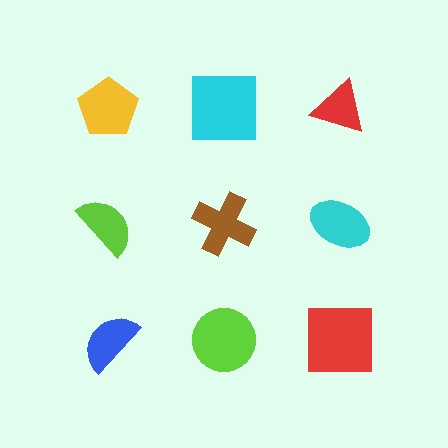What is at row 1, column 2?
A cyan square.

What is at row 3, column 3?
A red square.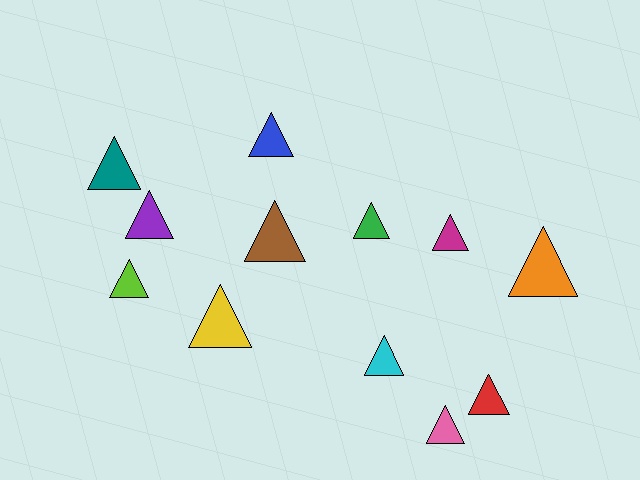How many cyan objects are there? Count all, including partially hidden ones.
There is 1 cyan object.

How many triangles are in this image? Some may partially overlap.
There are 12 triangles.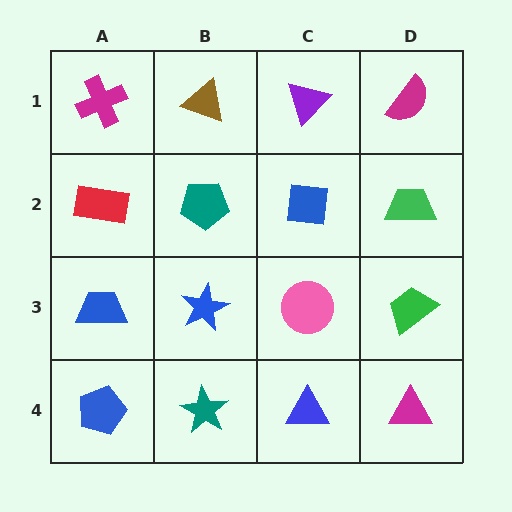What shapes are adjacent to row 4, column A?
A blue trapezoid (row 3, column A), a teal star (row 4, column B).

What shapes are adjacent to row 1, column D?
A green trapezoid (row 2, column D), a purple triangle (row 1, column C).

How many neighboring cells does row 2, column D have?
3.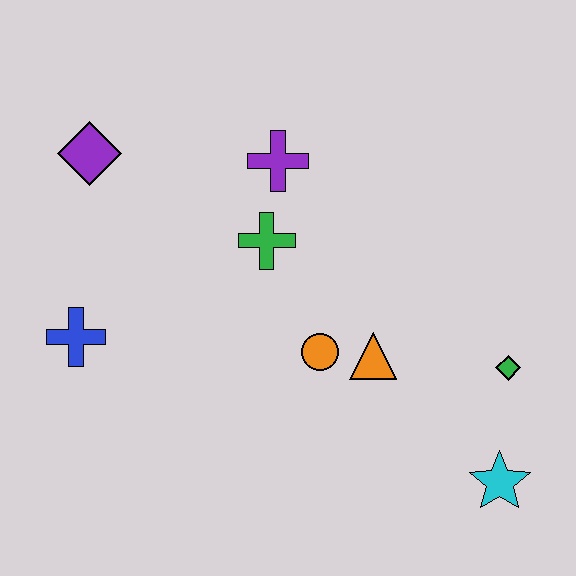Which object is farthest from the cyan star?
The purple diamond is farthest from the cyan star.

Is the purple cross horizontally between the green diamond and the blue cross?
Yes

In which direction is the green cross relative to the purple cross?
The green cross is below the purple cross.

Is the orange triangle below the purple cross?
Yes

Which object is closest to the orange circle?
The orange triangle is closest to the orange circle.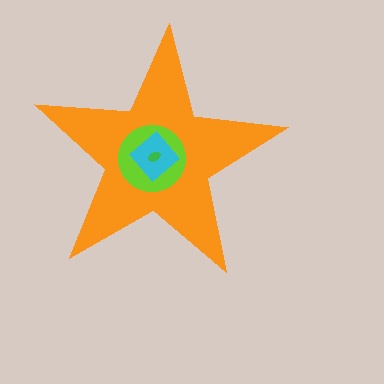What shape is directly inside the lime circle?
The cyan diamond.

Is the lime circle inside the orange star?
Yes.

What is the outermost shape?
The orange star.